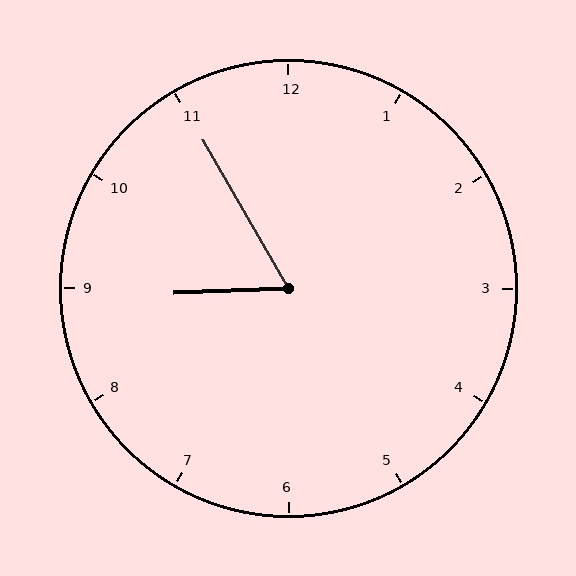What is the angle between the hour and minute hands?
Approximately 62 degrees.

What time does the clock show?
8:55.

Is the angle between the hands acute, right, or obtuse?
It is acute.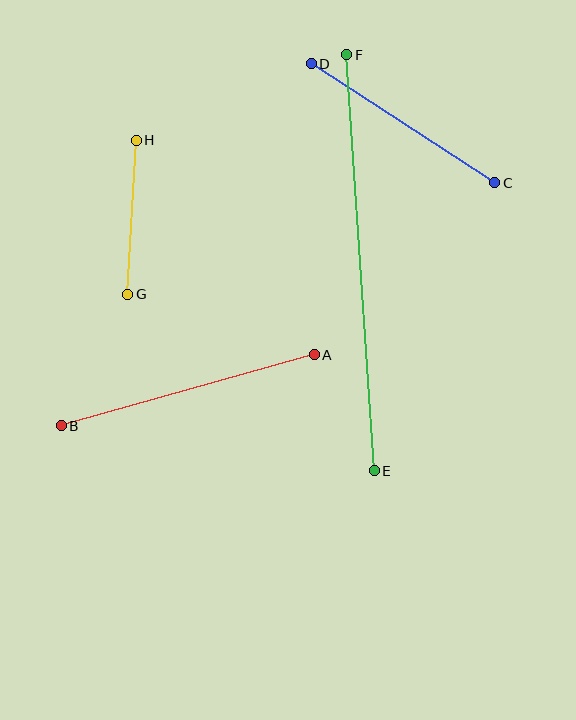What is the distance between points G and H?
The distance is approximately 154 pixels.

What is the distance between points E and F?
The distance is approximately 417 pixels.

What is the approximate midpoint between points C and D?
The midpoint is at approximately (403, 123) pixels.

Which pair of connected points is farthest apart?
Points E and F are farthest apart.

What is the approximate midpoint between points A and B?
The midpoint is at approximately (188, 390) pixels.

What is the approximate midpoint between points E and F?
The midpoint is at approximately (361, 263) pixels.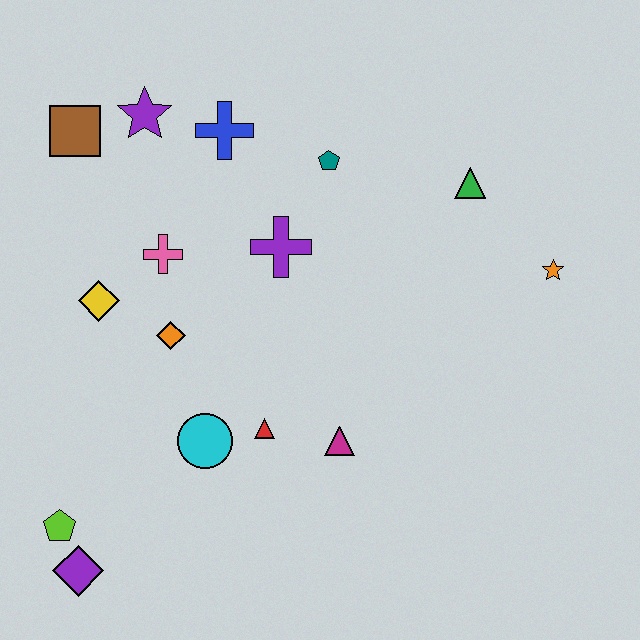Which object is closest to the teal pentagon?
The purple cross is closest to the teal pentagon.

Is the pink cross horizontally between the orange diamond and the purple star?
Yes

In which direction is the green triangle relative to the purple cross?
The green triangle is to the right of the purple cross.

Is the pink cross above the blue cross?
No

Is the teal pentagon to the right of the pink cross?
Yes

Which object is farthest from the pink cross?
The orange star is farthest from the pink cross.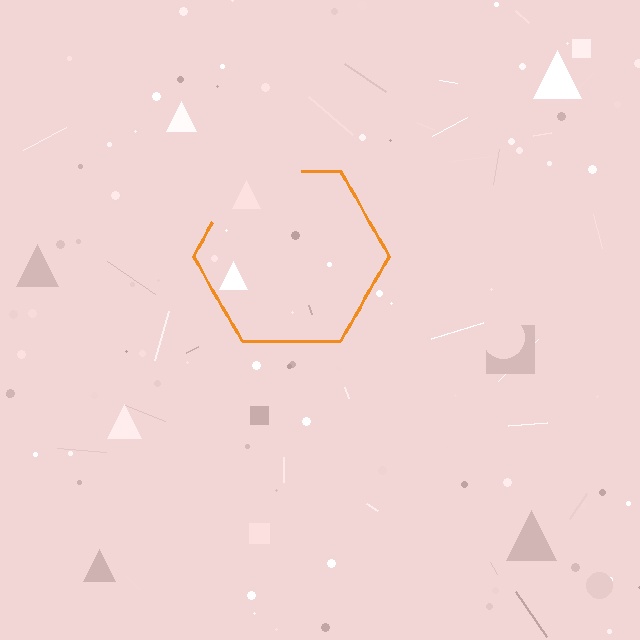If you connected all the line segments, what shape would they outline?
They would outline a hexagon.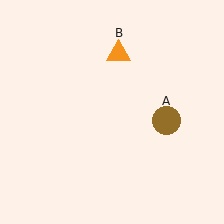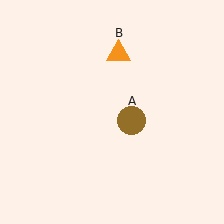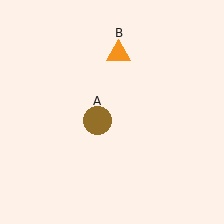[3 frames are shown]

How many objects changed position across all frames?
1 object changed position: brown circle (object A).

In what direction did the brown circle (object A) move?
The brown circle (object A) moved left.